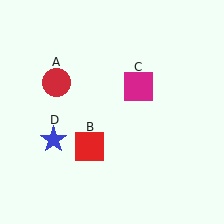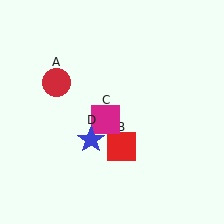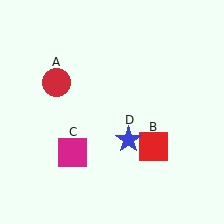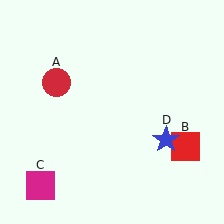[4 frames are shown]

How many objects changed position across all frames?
3 objects changed position: red square (object B), magenta square (object C), blue star (object D).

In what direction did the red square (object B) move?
The red square (object B) moved right.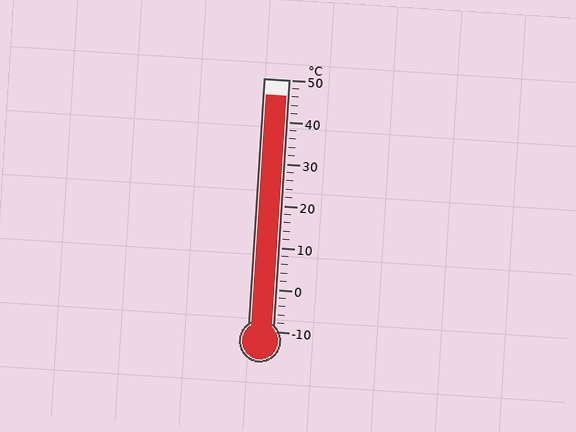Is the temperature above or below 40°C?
The temperature is above 40°C.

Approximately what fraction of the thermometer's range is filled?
The thermometer is filled to approximately 95% of its range.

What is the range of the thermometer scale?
The thermometer scale ranges from -10°C to 50°C.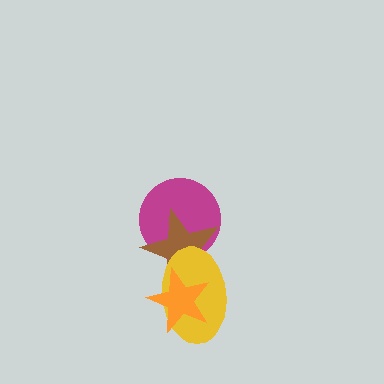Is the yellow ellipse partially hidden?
Yes, it is partially covered by another shape.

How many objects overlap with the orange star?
2 objects overlap with the orange star.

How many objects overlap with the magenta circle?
2 objects overlap with the magenta circle.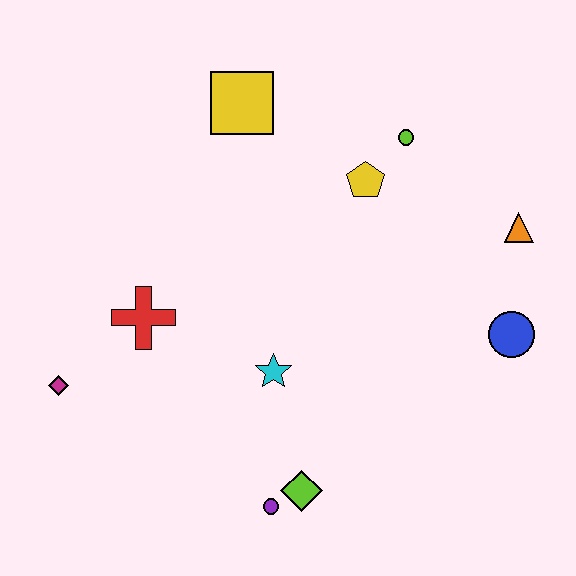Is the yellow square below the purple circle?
No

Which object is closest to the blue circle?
The orange triangle is closest to the blue circle.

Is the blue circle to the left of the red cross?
No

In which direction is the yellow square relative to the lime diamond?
The yellow square is above the lime diamond.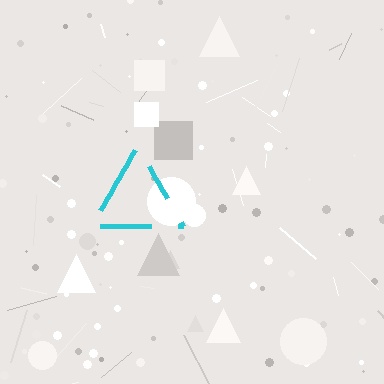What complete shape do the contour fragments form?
The contour fragments form a triangle.